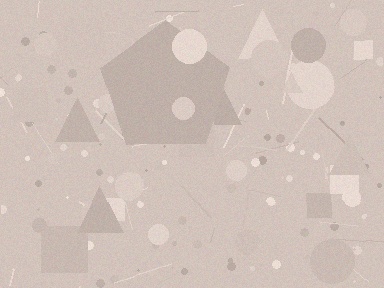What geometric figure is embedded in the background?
A pentagon is embedded in the background.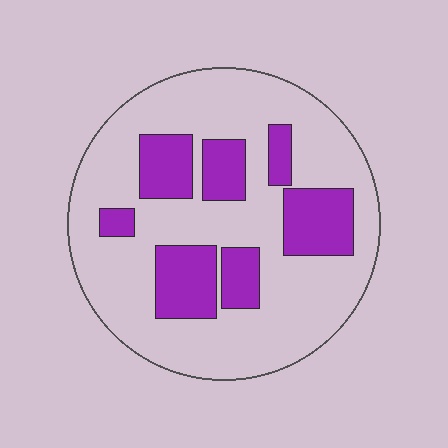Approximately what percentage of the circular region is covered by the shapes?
Approximately 25%.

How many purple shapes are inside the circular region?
7.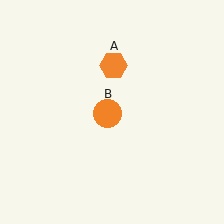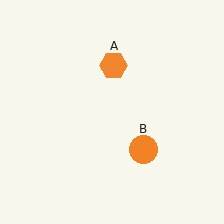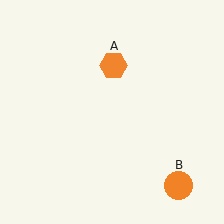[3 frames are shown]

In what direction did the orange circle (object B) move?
The orange circle (object B) moved down and to the right.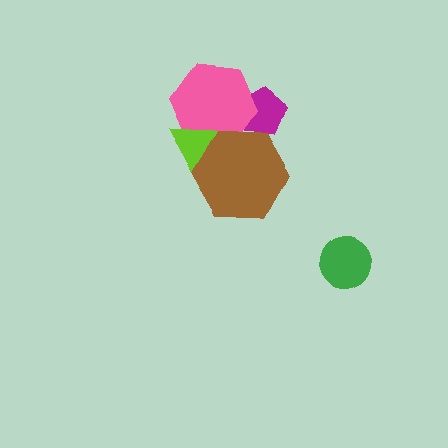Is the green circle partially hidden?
No, no other shape covers it.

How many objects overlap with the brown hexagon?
3 objects overlap with the brown hexagon.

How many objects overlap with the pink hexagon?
3 objects overlap with the pink hexagon.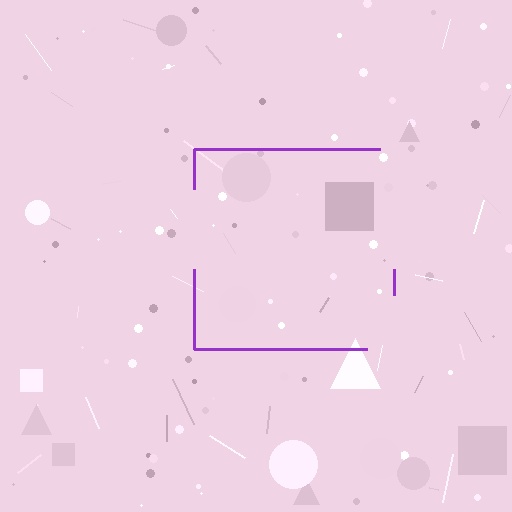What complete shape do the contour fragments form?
The contour fragments form a square.